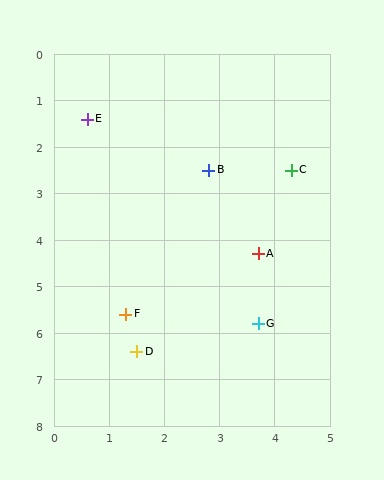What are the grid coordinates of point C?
Point C is at approximately (4.3, 2.5).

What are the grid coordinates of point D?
Point D is at approximately (1.5, 6.4).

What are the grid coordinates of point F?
Point F is at approximately (1.3, 5.6).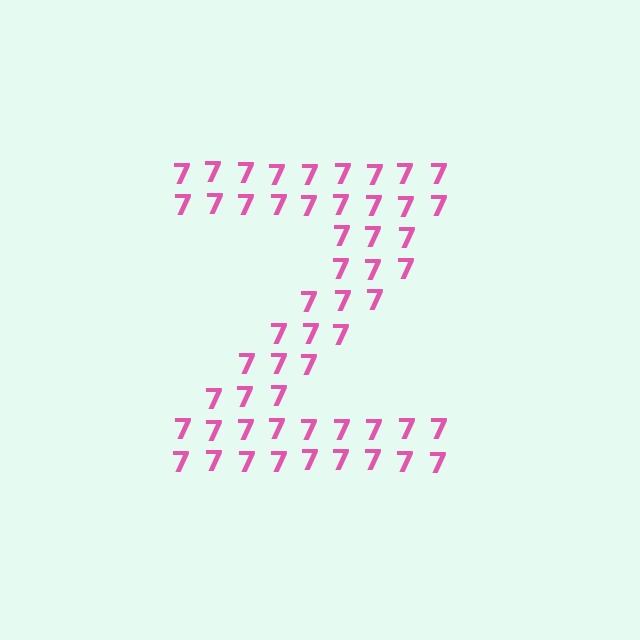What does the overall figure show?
The overall figure shows the letter Z.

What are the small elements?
The small elements are digit 7's.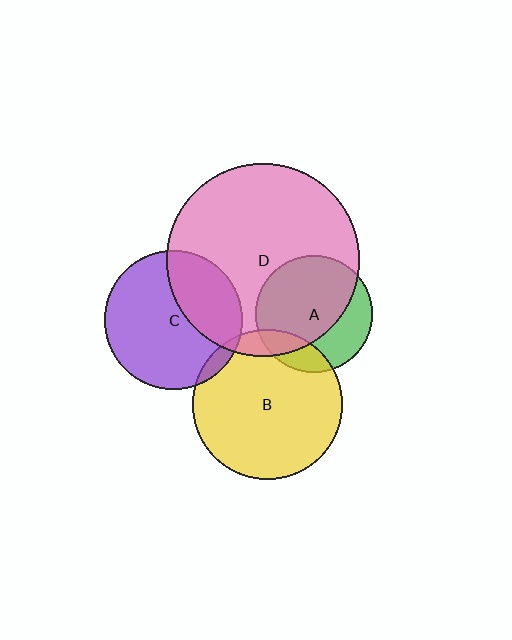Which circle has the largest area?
Circle D (pink).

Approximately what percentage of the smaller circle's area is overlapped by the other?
Approximately 15%.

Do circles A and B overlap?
Yes.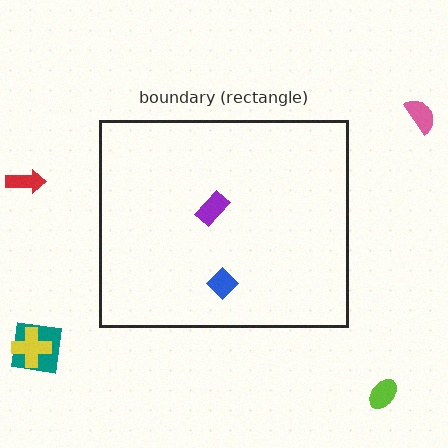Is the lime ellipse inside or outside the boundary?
Outside.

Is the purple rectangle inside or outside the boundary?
Inside.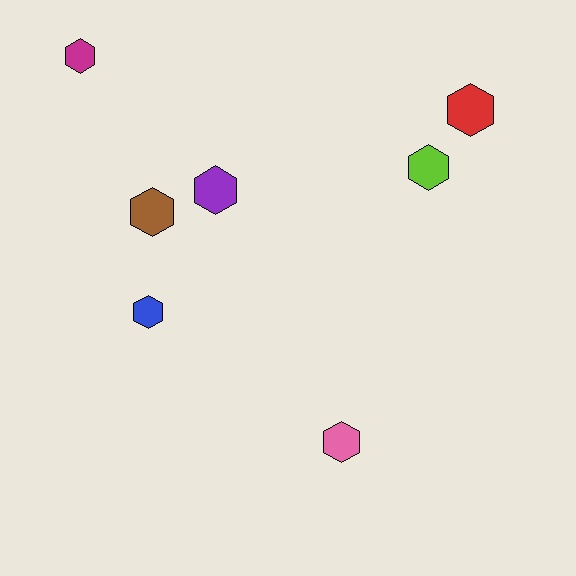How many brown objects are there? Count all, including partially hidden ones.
There is 1 brown object.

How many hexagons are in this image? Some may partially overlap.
There are 7 hexagons.